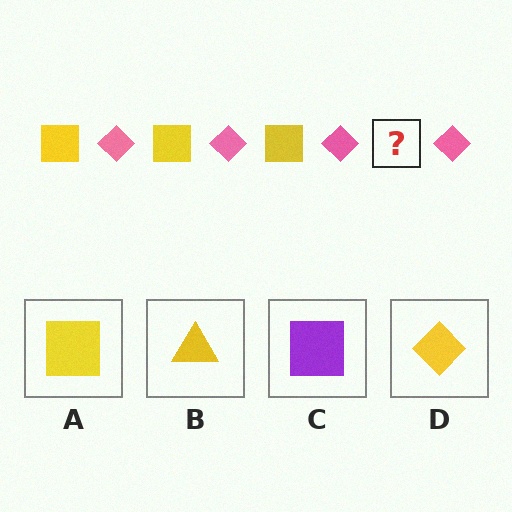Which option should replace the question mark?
Option A.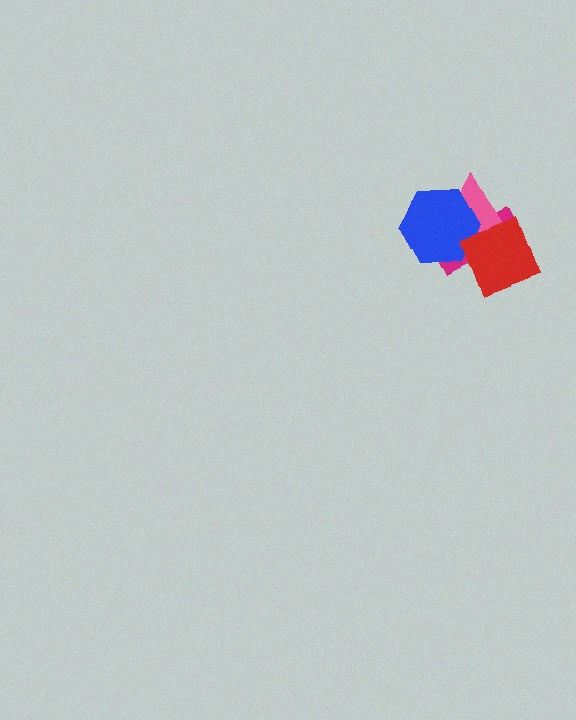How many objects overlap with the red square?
2 objects overlap with the red square.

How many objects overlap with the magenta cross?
3 objects overlap with the magenta cross.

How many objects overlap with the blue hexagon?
2 objects overlap with the blue hexagon.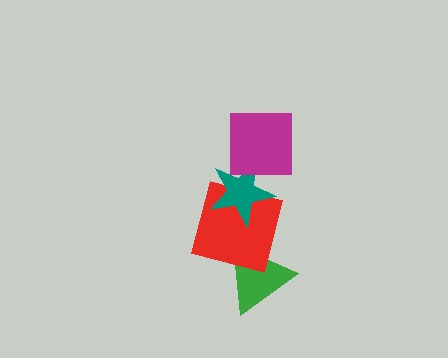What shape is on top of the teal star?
The magenta square is on top of the teal star.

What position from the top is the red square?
The red square is 3rd from the top.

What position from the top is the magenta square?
The magenta square is 1st from the top.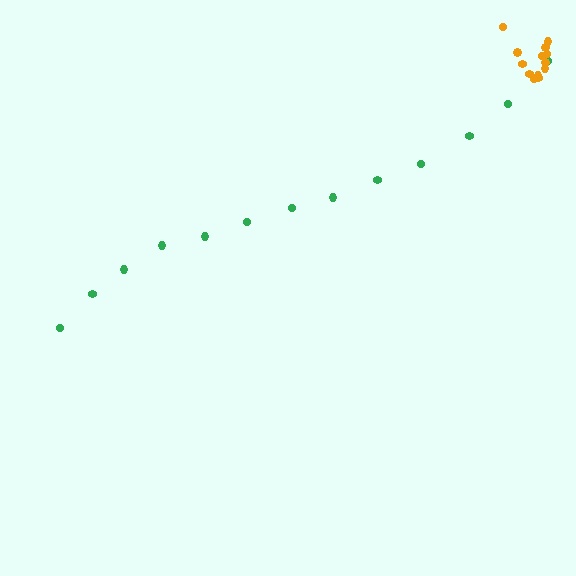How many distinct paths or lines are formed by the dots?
There are 2 distinct paths.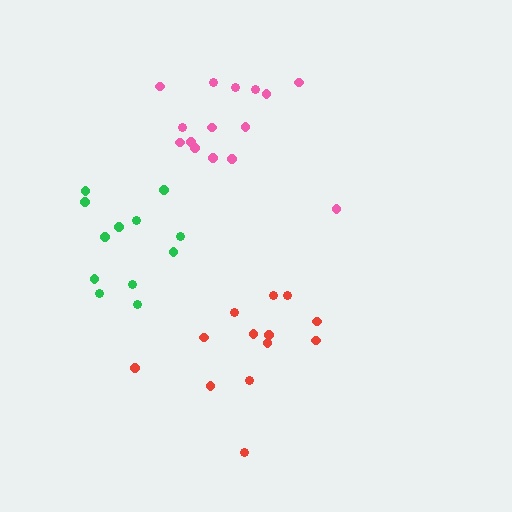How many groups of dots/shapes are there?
There are 3 groups.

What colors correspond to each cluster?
The clusters are colored: red, green, pink.